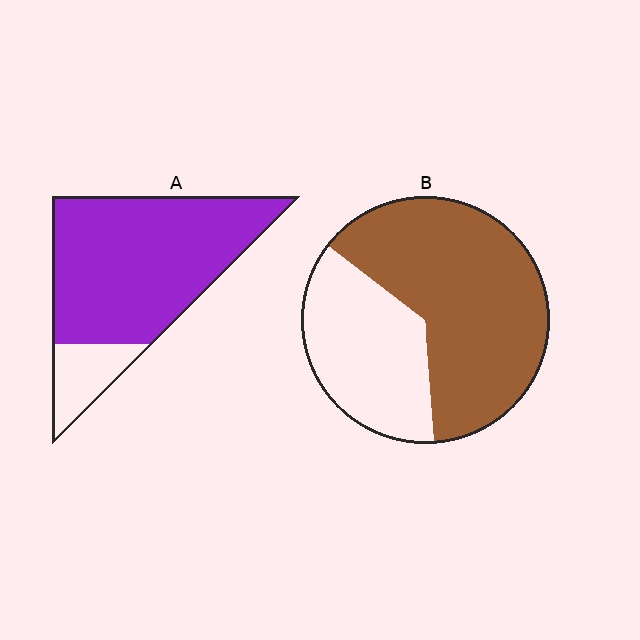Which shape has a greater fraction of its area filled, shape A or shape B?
Shape A.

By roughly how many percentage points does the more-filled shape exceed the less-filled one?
By roughly 20 percentage points (A over B).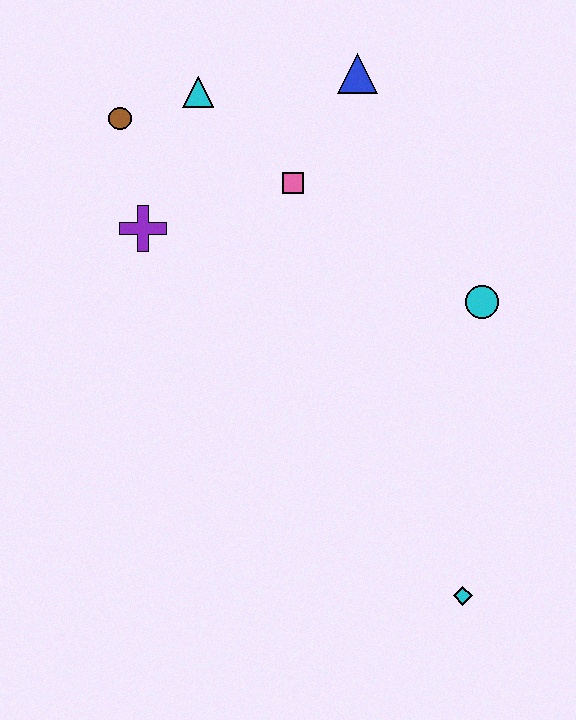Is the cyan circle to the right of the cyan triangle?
Yes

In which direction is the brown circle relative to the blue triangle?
The brown circle is to the left of the blue triangle.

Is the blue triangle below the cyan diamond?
No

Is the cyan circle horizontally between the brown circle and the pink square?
No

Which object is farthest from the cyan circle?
The brown circle is farthest from the cyan circle.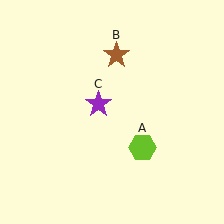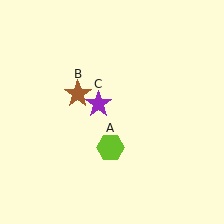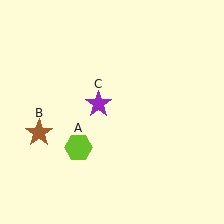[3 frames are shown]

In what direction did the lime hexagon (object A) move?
The lime hexagon (object A) moved left.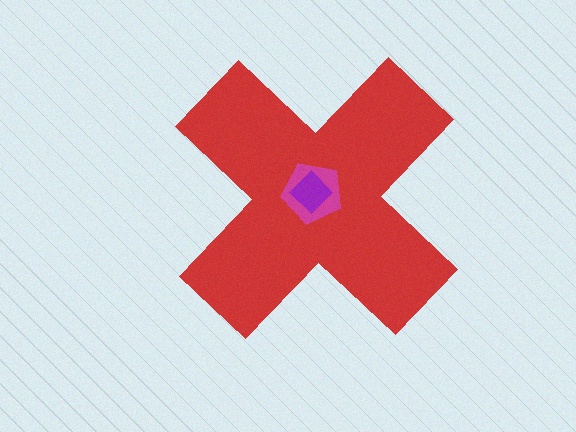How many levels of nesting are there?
3.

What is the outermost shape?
The red cross.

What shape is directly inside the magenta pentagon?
The purple diamond.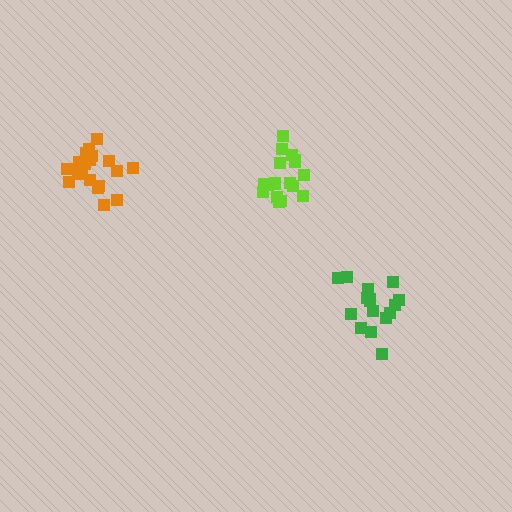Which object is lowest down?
The green cluster is bottommost.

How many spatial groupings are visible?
There are 3 spatial groupings.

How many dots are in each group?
Group 1: 16 dots, Group 2: 19 dots, Group 3: 18 dots (53 total).